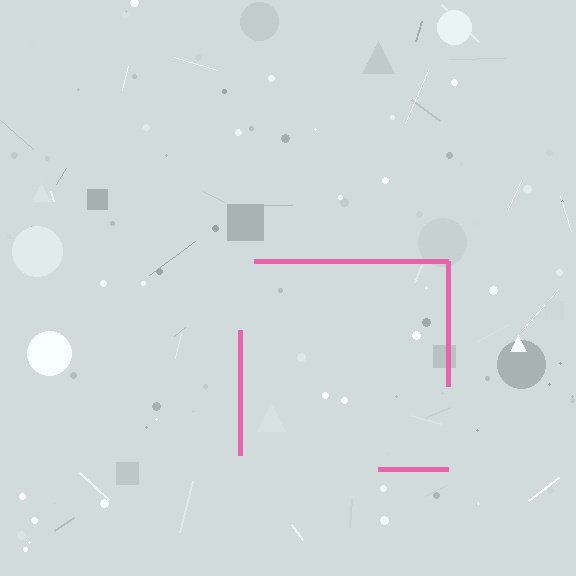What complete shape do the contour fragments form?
The contour fragments form a square.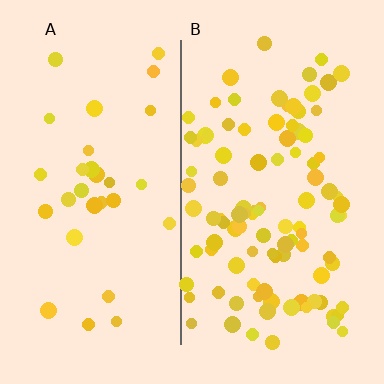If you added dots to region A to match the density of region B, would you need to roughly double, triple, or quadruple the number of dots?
Approximately triple.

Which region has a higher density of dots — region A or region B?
B (the right).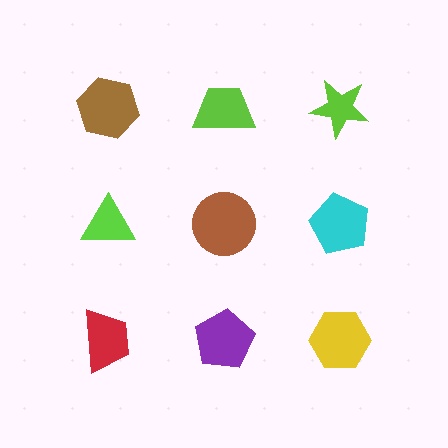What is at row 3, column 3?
A yellow hexagon.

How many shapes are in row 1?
3 shapes.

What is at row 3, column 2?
A purple pentagon.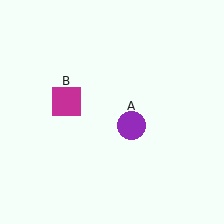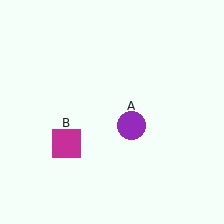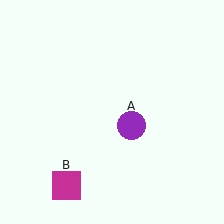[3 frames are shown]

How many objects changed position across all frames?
1 object changed position: magenta square (object B).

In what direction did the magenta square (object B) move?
The magenta square (object B) moved down.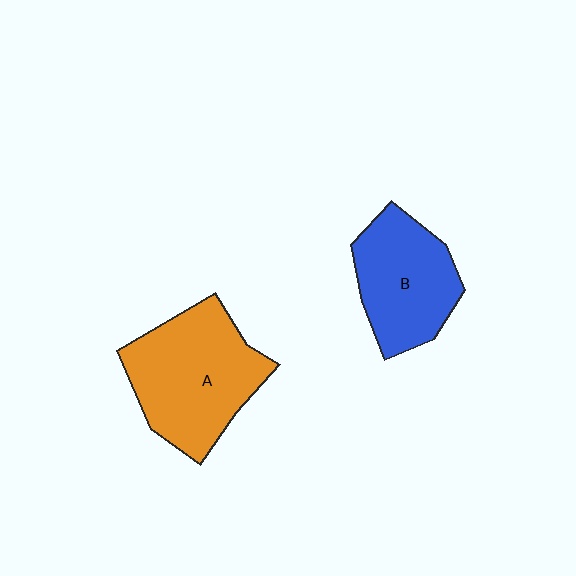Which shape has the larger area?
Shape A (orange).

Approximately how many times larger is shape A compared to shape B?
Approximately 1.3 times.